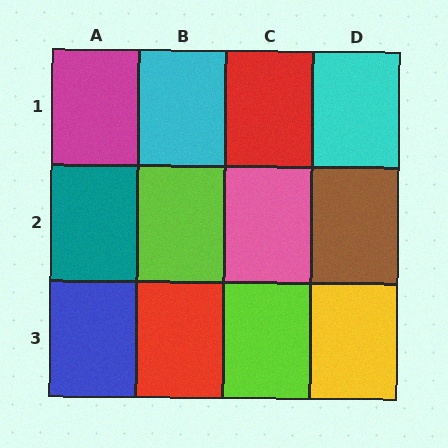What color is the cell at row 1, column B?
Cyan.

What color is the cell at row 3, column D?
Yellow.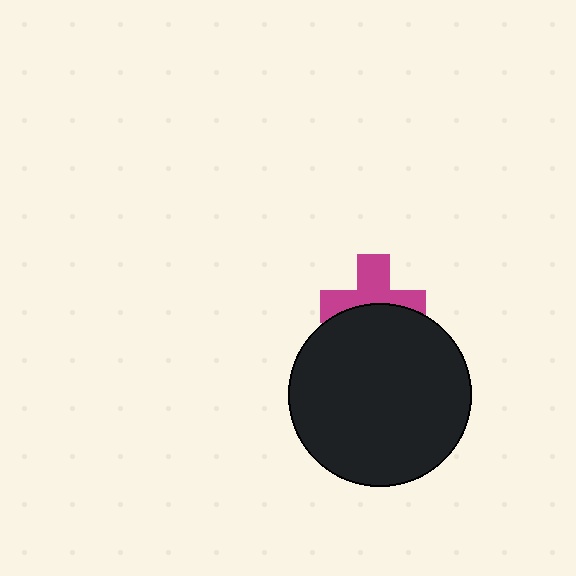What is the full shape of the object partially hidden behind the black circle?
The partially hidden object is a magenta cross.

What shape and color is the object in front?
The object in front is a black circle.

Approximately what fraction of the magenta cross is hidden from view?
Roughly 46% of the magenta cross is hidden behind the black circle.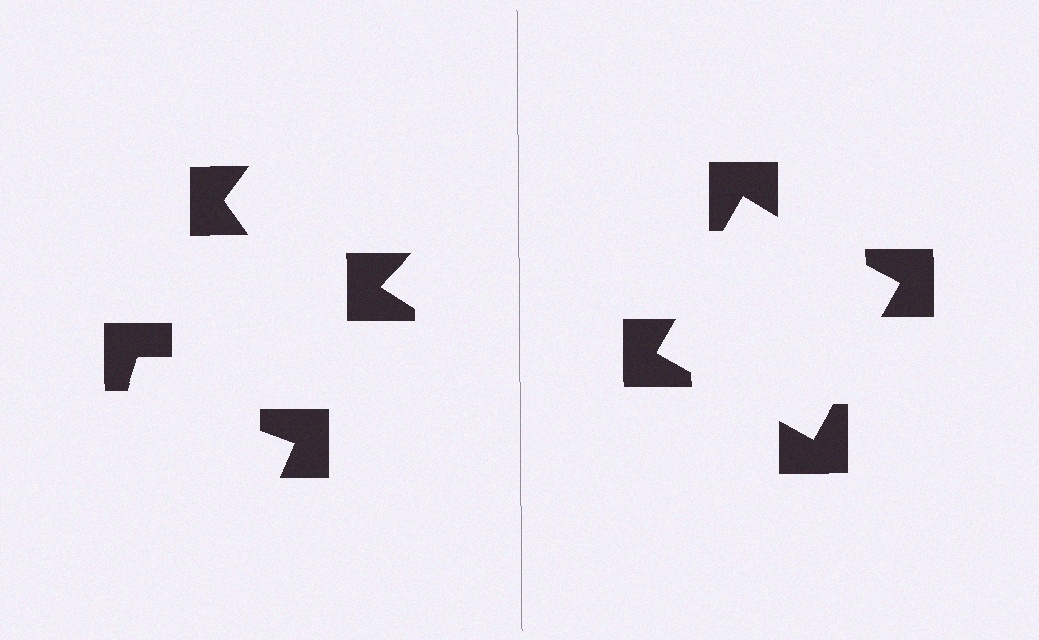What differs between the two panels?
The notched squares are positioned identically on both sides; only the wedge orientations differ. On the right they align to a square; on the left they are misaligned.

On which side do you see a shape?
An illusory square appears on the right side. On the left side the wedge cuts are rotated, so no coherent shape forms.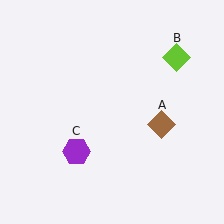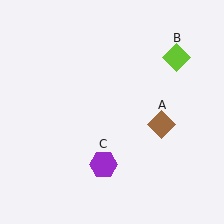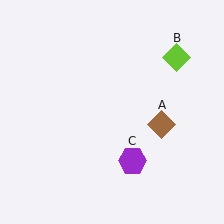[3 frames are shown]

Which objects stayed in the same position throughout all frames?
Brown diamond (object A) and lime diamond (object B) remained stationary.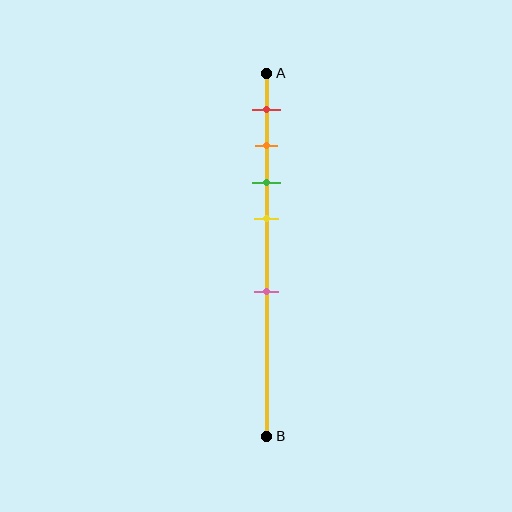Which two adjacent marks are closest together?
The orange and green marks are the closest adjacent pair.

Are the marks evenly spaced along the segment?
No, the marks are not evenly spaced.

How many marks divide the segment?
There are 5 marks dividing the segment.